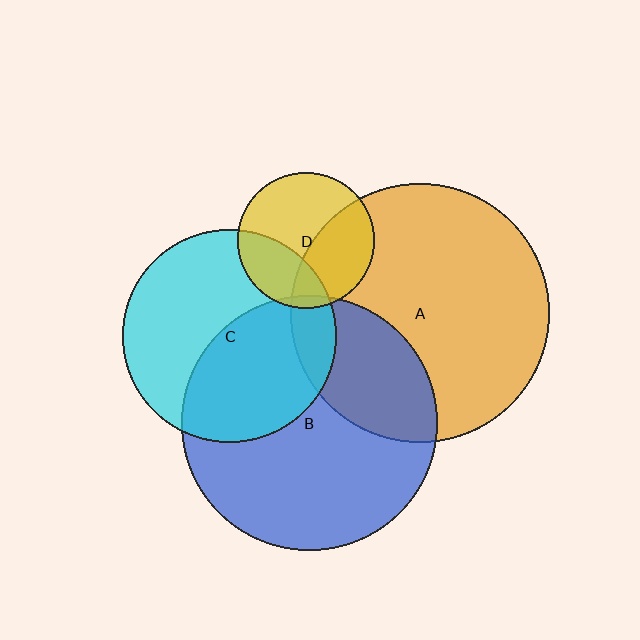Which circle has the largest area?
Circle A (orange).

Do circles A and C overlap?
Yes.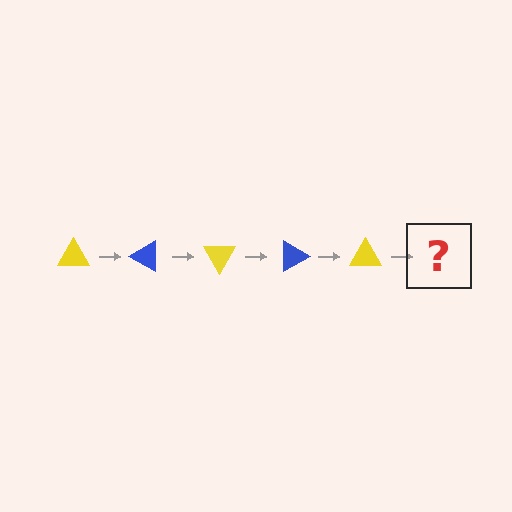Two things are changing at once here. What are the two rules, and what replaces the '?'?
The two rules are that it rotates 30 degrees each step and the color cycles through yellow and blue. The '?' should be a blue triangle, rotated 150 degrees from the start.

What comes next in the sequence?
The next element should be a blue triangle, rotated 150 degrees from the start.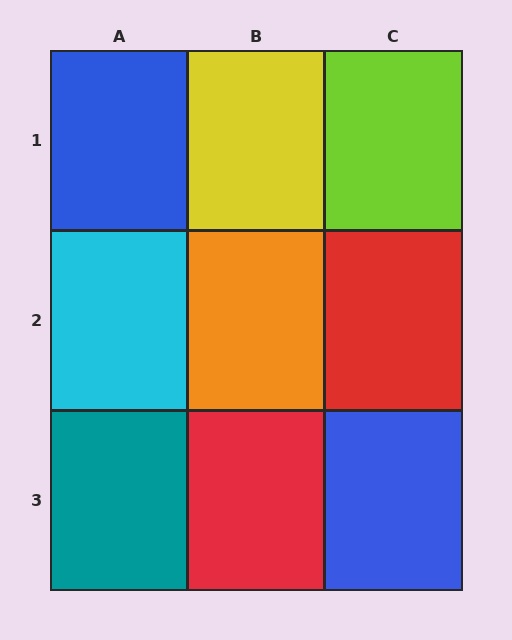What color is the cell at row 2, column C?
Red.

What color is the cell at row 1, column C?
Lime.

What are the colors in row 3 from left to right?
Teal, red, blue.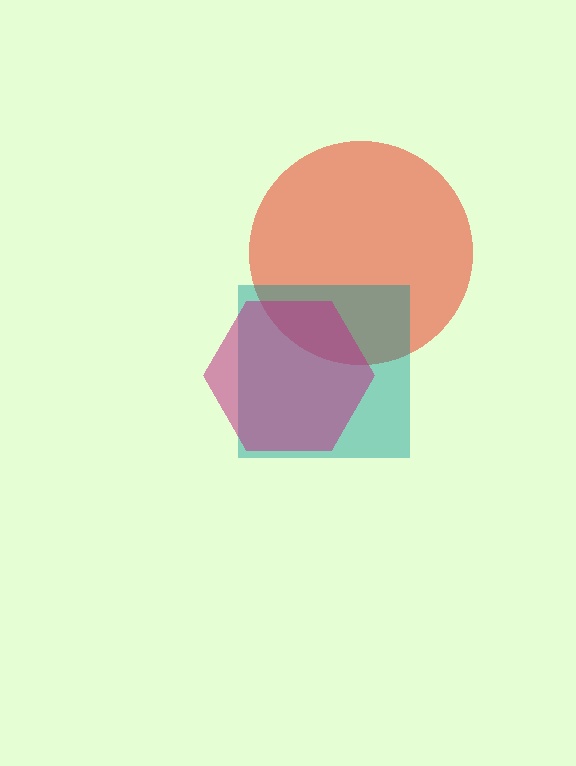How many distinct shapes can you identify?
There are 3 distinct shapes: a red circle, a teal square, a magenta hexagon.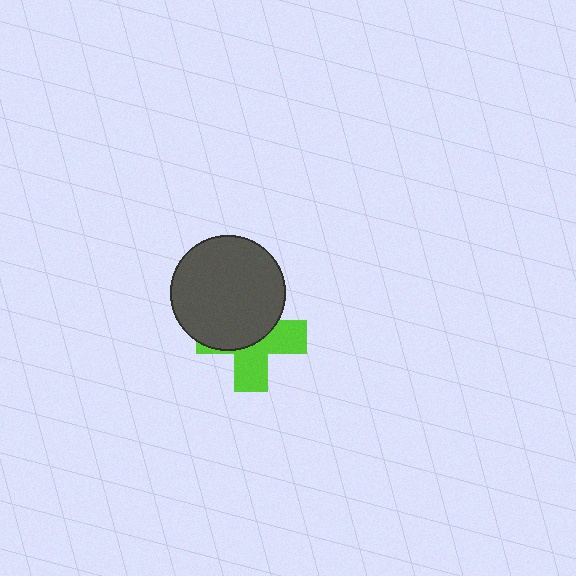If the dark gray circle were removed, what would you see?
You would see the complete lime cross.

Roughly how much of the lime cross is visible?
About half of it is visible (roughly 47%).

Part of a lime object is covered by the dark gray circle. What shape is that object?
It is a cross.